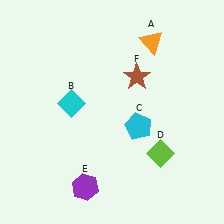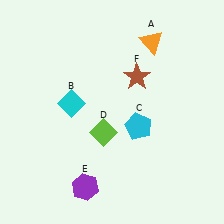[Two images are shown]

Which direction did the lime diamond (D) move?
The lime diamond (D) moved left.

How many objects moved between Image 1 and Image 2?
1 object moved between the two images.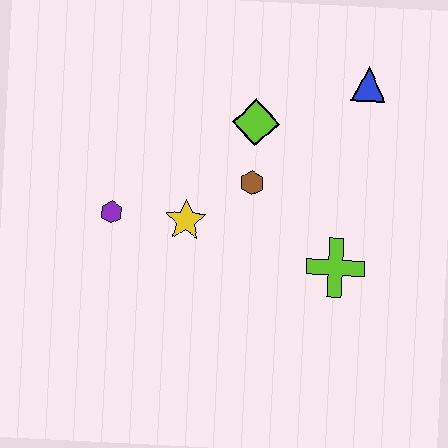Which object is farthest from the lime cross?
The purple hexagon is farthest from the lime cross.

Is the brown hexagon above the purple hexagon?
Yes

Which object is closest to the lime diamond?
The brown hexagon is closest to the lime diamond.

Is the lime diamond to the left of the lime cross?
Yes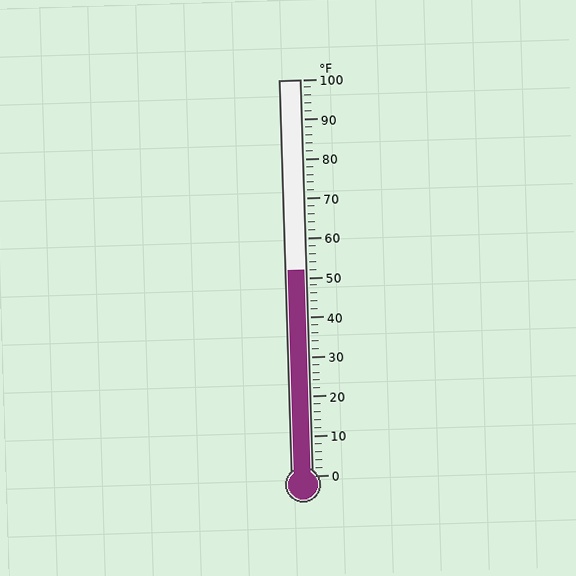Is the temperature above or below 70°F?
The temperature is below 70°F.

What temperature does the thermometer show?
The thermometer shows approximately 52°F.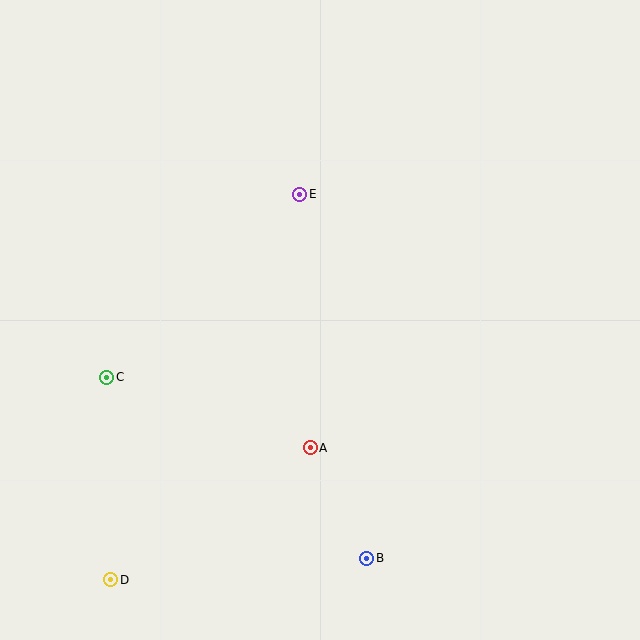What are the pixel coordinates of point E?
Point E is at (300, 194).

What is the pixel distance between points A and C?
The distance between A and C is 215 pixels.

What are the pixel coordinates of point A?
Point A is at (310, 448).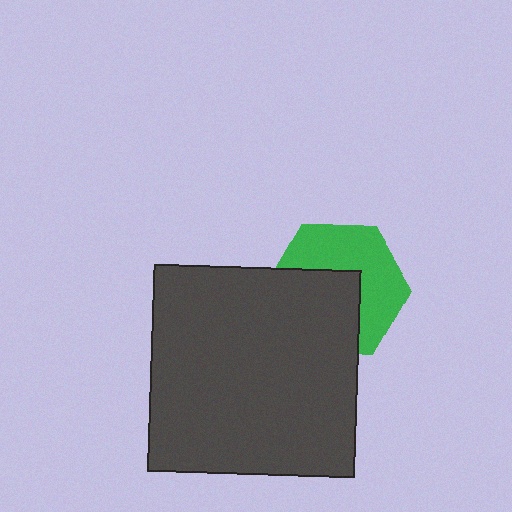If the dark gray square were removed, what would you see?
You would see the complete green hexagon.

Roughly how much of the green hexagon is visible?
About half of it is visible (roughly 53%).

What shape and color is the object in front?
The object in front is a dark gray square.